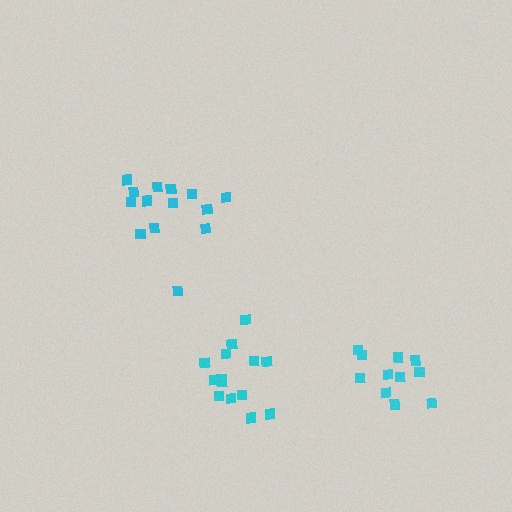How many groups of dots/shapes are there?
There are 3 groups.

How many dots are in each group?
Group 1: 15 dots, Group 2: 14 dots, Group 3: 11 dots (40 total).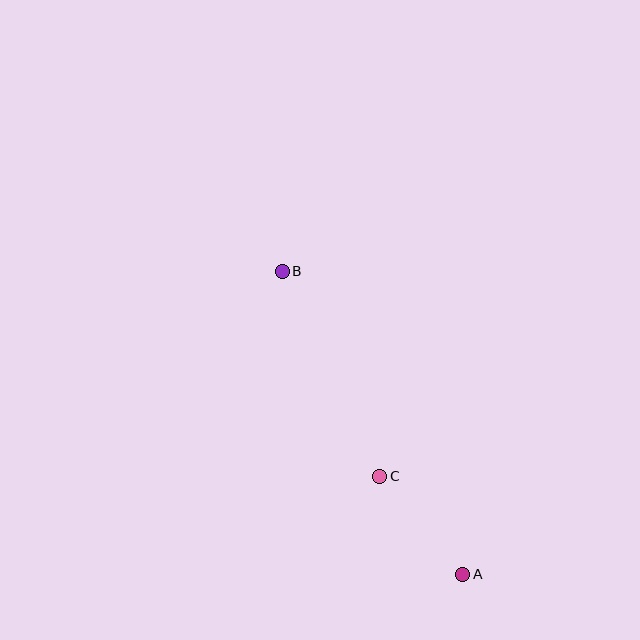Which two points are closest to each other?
Points A and C are closest to each other.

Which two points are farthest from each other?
Points A and B are farthest from each other.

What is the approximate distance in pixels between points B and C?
The distance between B and C is approximately 227 pixels.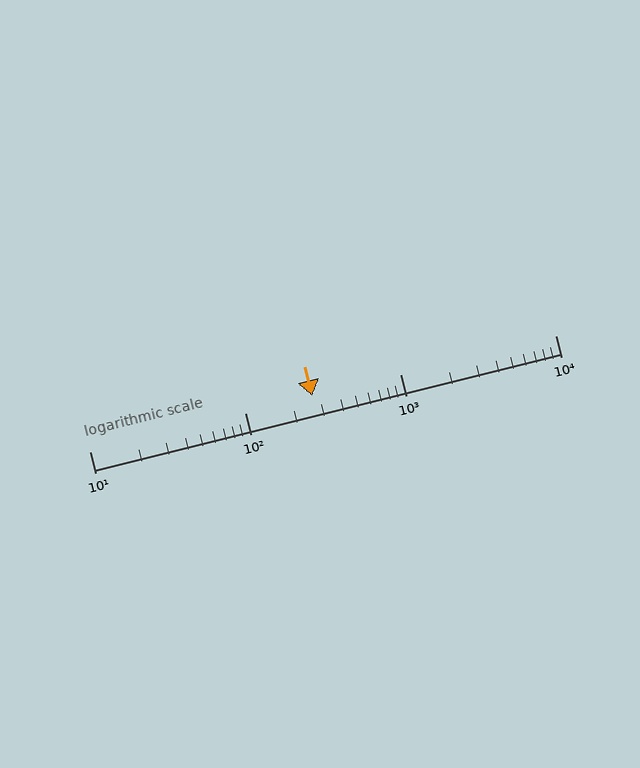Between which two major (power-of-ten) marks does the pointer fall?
The pointer is between 100 and 1000.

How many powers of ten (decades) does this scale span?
The scale spans 3 decades, from 10 to 10000.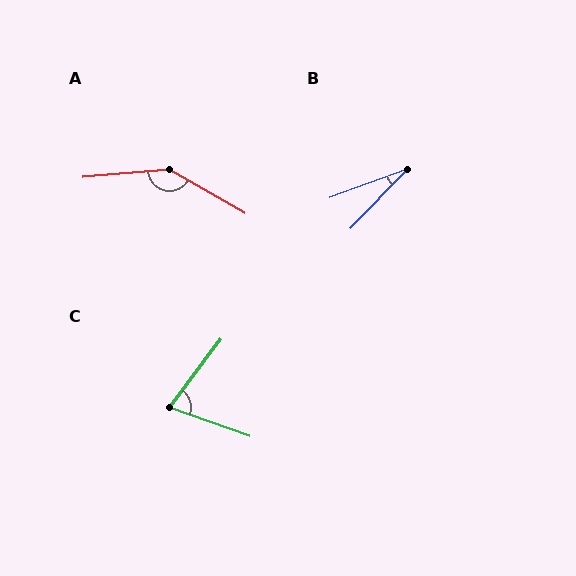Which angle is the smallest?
B, at approximately 26 degrees.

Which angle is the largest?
A, at approximately 145 degrees.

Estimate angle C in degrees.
Approximately 72 degrees.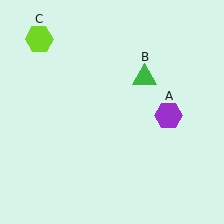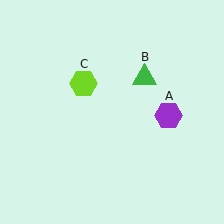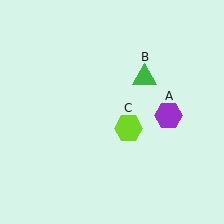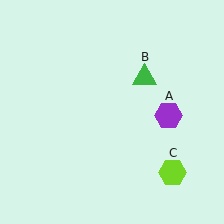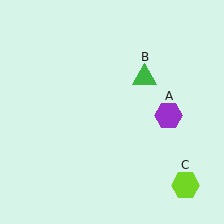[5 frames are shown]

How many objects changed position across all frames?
1 object changed position: lime hexagon (object C).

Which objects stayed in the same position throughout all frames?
Purple hexagon (object A) and green triangle (object B) remained stationary.